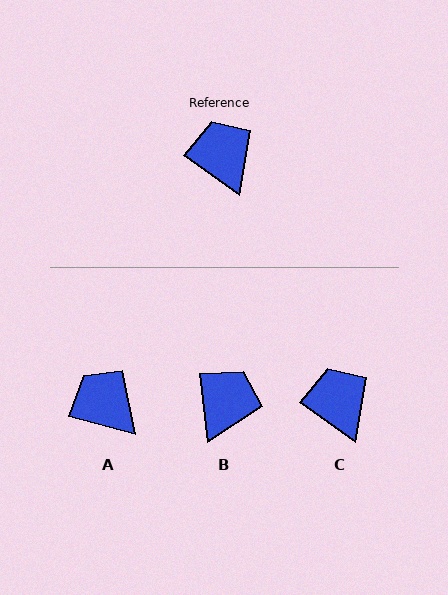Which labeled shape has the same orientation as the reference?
C.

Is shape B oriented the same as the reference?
No, it is off by about 48 degrees.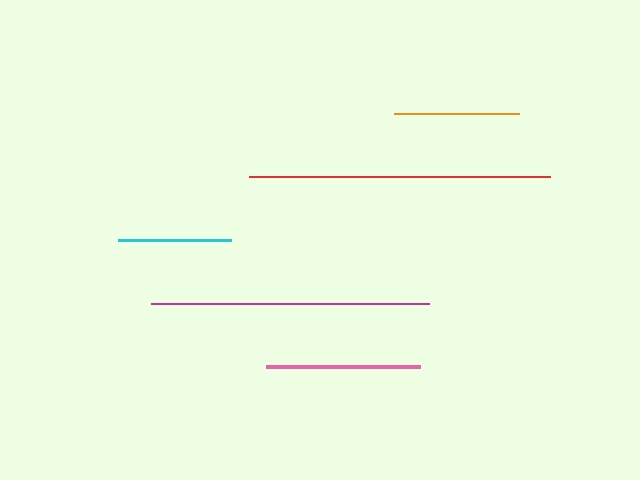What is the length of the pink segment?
The pink segment is approximately 155 pixels long.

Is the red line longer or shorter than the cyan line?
The red line is longer than the cyan line.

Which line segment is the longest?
The red line is the longest at approximately 301 pixels.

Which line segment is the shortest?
The cyan line is the shortest at approximately 113 pixels.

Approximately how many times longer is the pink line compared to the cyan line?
The pink line is approximately 1.4 times the length of the cyan line.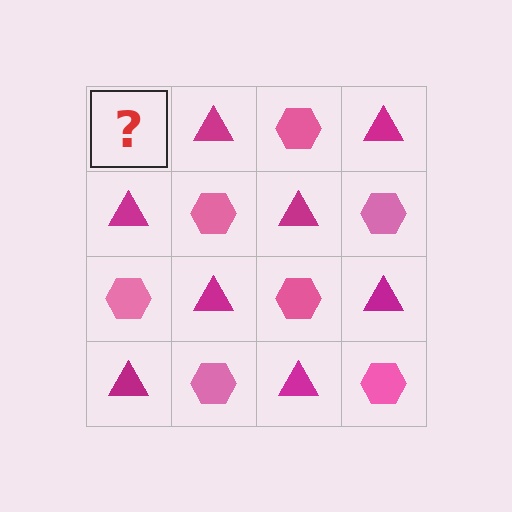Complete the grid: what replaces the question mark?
The question mark should be replaced with a pink hexagon.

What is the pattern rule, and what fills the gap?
The rule is that it alternates pink hexagon and magenta triangle in a checkerboard pattern. The gap should be filled with a pink hexagon.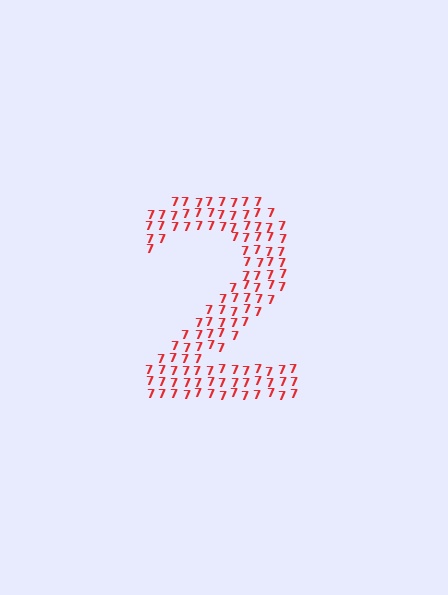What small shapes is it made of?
It is made of small digit 7's.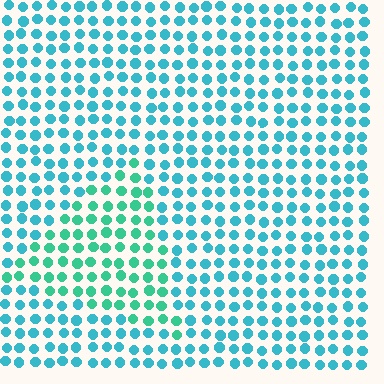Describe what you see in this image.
The image is filled with small cyan elements in a uniform arrangement. A triangle-shaped region is visible where the elements are tinted to a slightly different hue, forming a subtle color boundary.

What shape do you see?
I see a triangle.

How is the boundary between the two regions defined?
The boundary is defined purely by a slight shift in hue (about 30 degrees). Spacing, size, and orientation are identical on both sides.